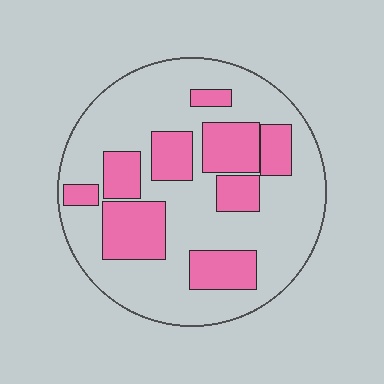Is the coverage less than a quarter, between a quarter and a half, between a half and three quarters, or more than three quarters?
Between a quarter and a half.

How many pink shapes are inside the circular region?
9.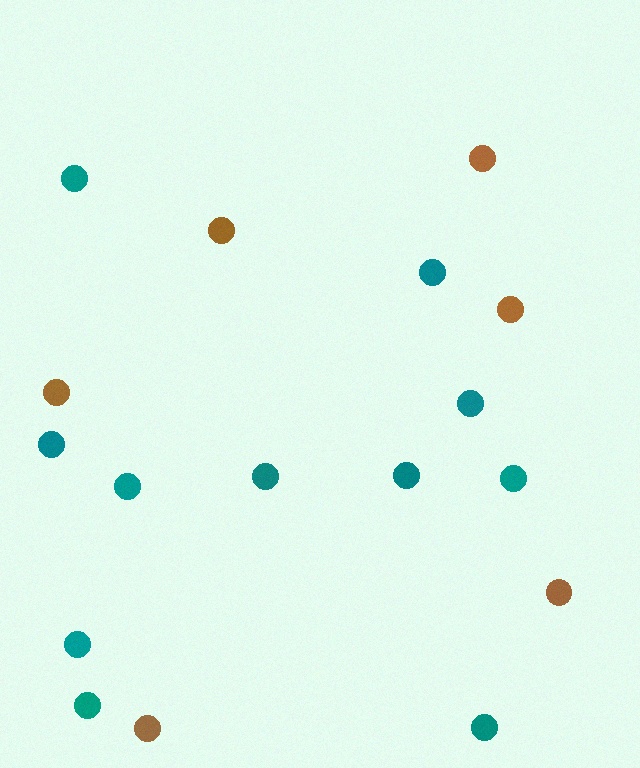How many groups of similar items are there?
There are 2 groups: one group of teal circles (11) and one group of brown circles (6).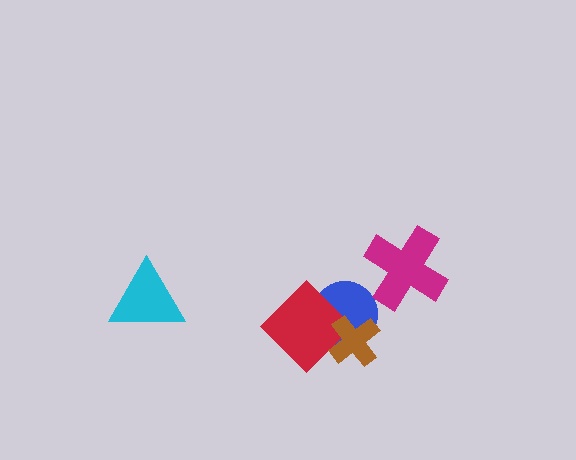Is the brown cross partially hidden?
No, no other shape covers it.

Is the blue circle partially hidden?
Yes, it is partially covered by another shape.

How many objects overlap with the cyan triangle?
0 objects overlap with the cyan triangle.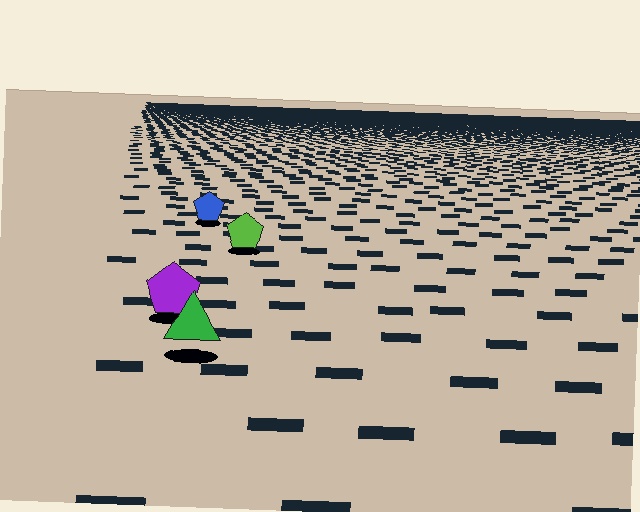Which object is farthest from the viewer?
The blue pentagon is farthest from the viewer. It appears smaller and the ground texture around it is denser.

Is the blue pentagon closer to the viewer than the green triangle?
No. The green triangle is closer — you can tell from the texture gradient: the ground texture is coarser near it.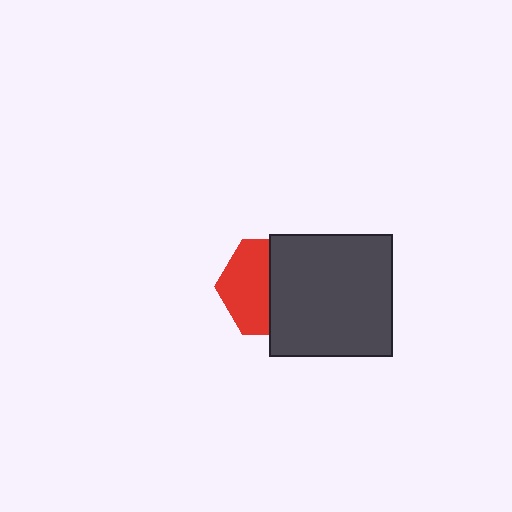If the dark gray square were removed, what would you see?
You would see the complete red hexagon.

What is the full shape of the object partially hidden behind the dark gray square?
The partially hidden object is a red hexagon.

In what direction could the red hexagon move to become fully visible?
The red hexagon could move left. That would shift it out from behind the dark gray square entirely.